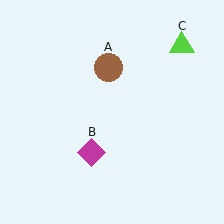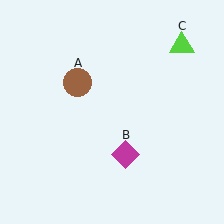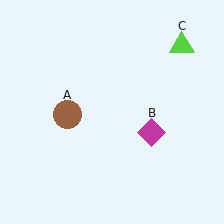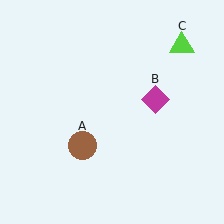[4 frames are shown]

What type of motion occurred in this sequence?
The brown circle (object A), magenta diamond (object B) rotated counterclockwise around the center of the scene.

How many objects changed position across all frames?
2 objects changed position: brown circle (object A), magenta diamond (object B).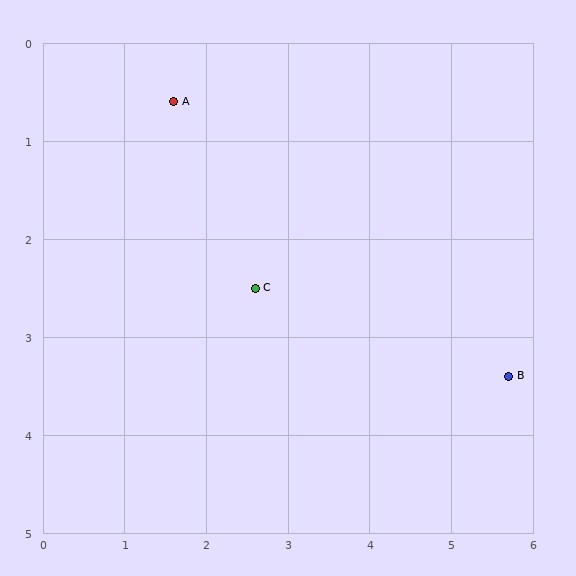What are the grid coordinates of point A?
Point A is at approximately (1.6, 0.6).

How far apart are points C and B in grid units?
Points C and B are about 3.2 grid units apart.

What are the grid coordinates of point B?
Point B is at approximately (5.7, 3.4).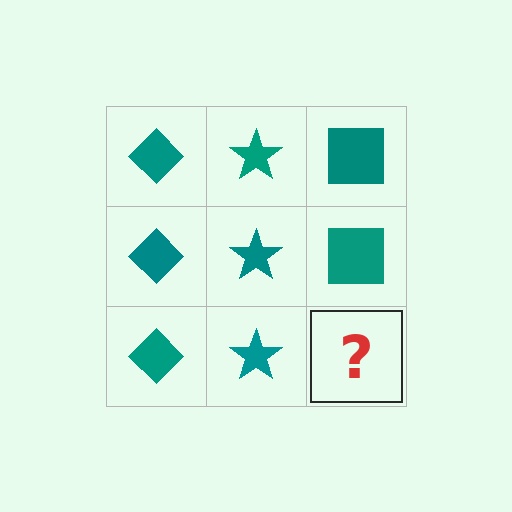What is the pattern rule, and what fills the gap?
The rule is that each column has a consistent shape. The gap should be filled with a teal square.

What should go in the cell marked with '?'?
The missing cell should contain a teal square.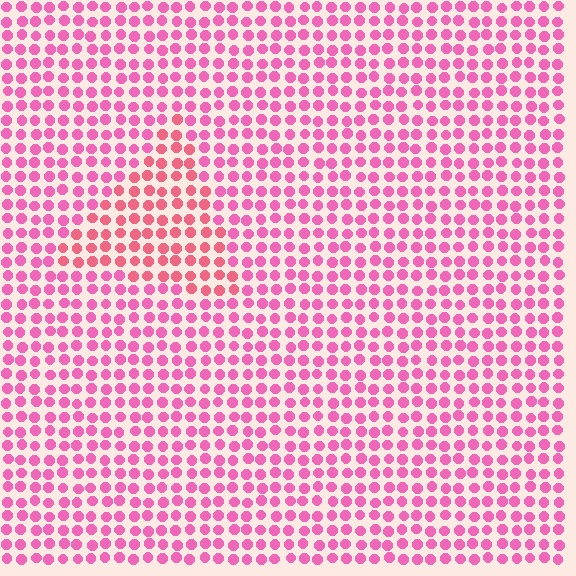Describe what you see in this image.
The image is filled with small pink elements in a uniform arrangement. A triangle-shaped region is visible where the elements are tinted to a slightly different hue, forming a subtle color boundary.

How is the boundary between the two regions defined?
The boundary is defined purely by a slight shift in hue (about 23 degrees). Spacing, size, and orientation are identical on both sides.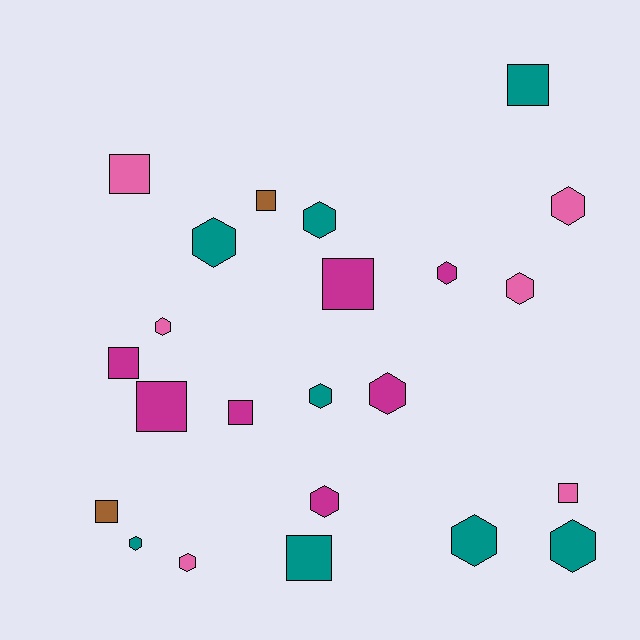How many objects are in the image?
There are 23 objects.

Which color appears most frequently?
Teal, with 8 objects.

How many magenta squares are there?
There are 4 magenta squares.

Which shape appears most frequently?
Hexagon, with 13 objects.